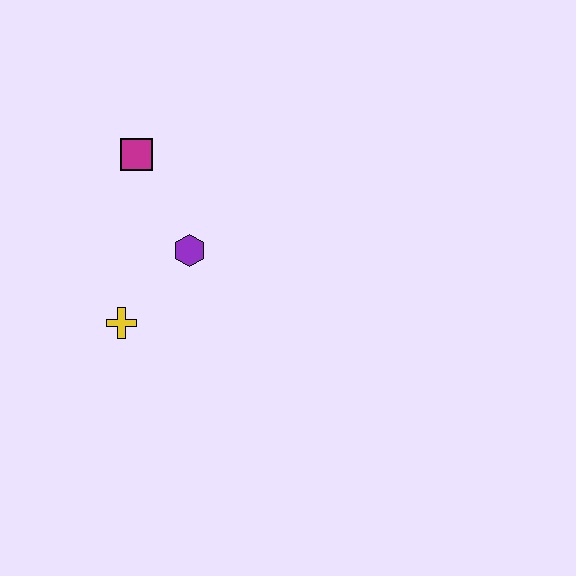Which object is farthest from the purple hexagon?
The magenta square is farthest from the purple hexagon.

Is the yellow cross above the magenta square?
No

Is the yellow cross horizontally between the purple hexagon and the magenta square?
No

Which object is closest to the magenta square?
The purple hexagon is closest to the magenta square.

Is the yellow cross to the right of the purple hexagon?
No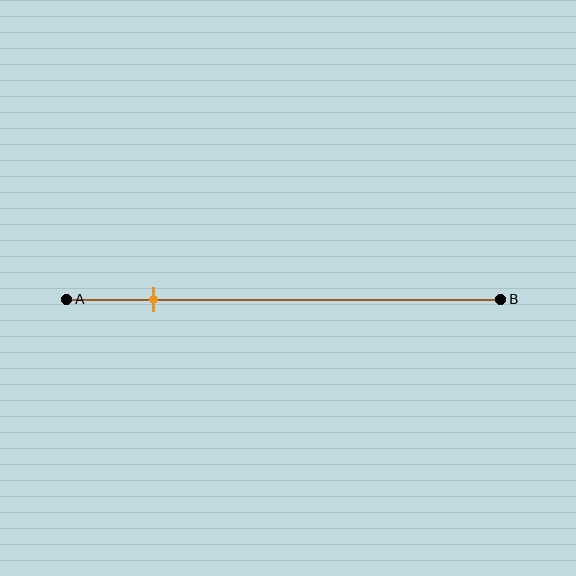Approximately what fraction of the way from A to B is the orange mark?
The orange mark is approximately 20% of the way from A to B.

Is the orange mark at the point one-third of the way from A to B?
No, the mark is at about 20% from A, not at the 33% one-third point.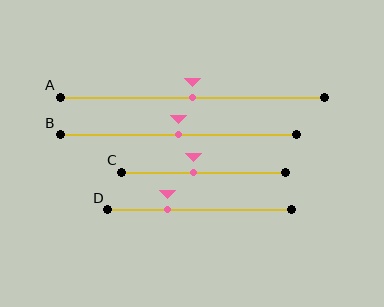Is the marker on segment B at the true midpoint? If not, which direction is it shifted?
Yes, the marker on segment B is at the true midpoint.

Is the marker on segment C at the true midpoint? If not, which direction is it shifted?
No, the marker on segment C is shifted to the left by about 6% of the segment length.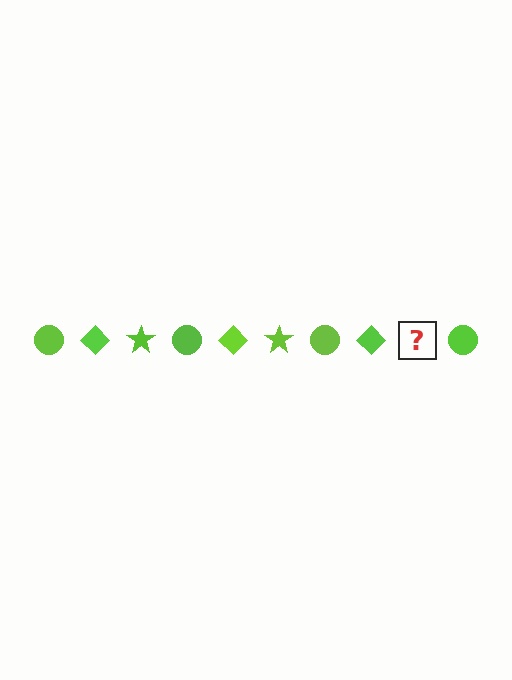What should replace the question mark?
The question mark should be replaced with a lime star.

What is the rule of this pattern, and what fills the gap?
The rule is that the pattern cycles through circle, diamond, star shapes in lime. The gap should be filled with a lime star.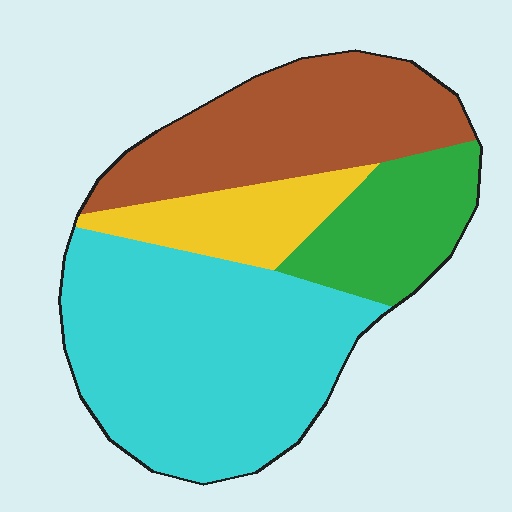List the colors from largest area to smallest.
From largest to smallest: cyan, brown, green, yellow.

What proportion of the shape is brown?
Brown covers 27% of the shape.